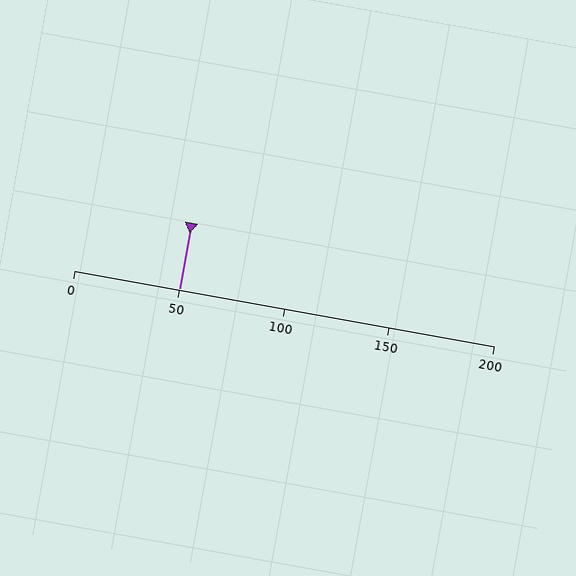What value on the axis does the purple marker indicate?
The marker indicates approximately 50.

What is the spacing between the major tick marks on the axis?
The major ticks are spaced 50 apart.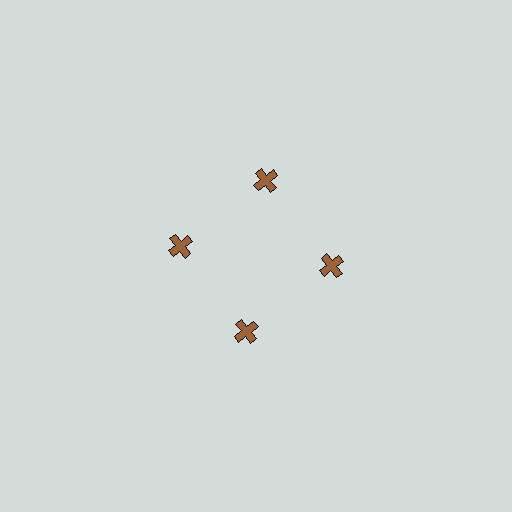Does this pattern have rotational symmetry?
Yes, this pattern has 4-fold rotational symmetry. It looks the same after rotating 90 degrees around the center.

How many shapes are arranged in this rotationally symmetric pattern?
There are 4 shapes, arranged in 4 groups of 1.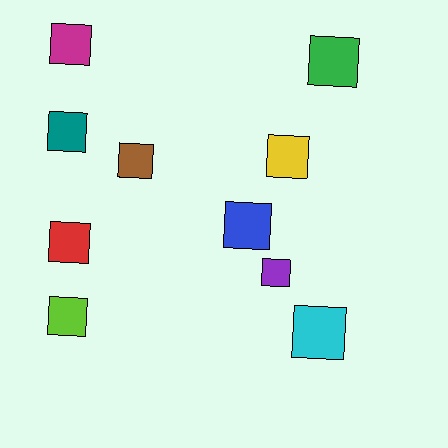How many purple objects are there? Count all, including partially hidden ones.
There is 1 purple object.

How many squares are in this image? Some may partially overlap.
There are 10 squares.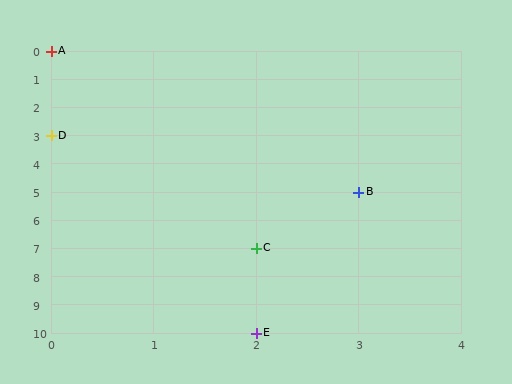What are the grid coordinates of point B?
Point B is at grid coordinates (3, 5).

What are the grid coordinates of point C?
Point C is at grid coordinates (2, 7).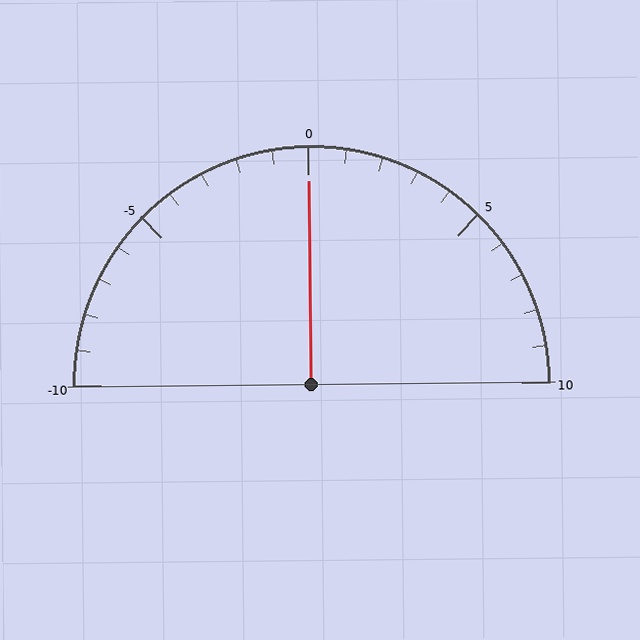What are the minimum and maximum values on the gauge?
The gauge ranges from -10 to 10.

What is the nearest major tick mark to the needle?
The nearest major tick mark is 0.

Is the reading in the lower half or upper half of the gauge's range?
The reading is in the upper half of the range (-10 to 10).